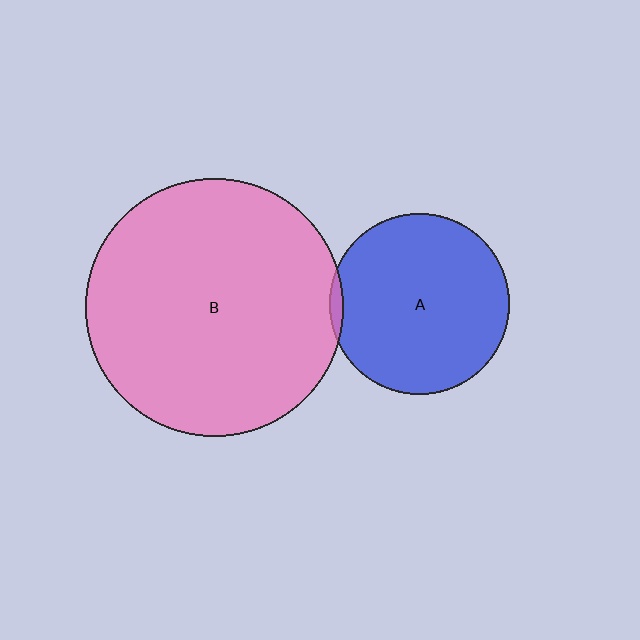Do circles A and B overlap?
Yes.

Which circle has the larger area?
Circle B (pink).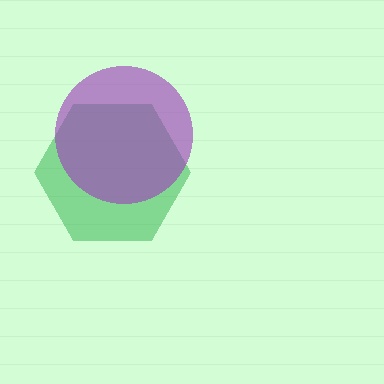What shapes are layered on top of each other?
The layered shapes are: a green hexagon, a purple circle.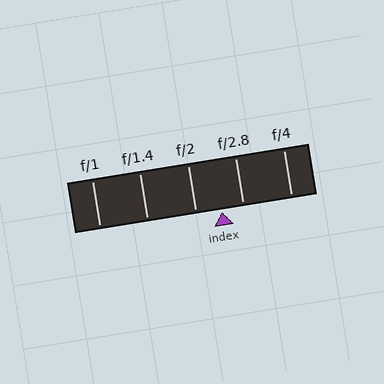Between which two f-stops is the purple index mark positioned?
The index mark is between f/2 and f/2.8.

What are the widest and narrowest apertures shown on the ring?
The widest aperture shown is f/1 and the narrowest is f/4.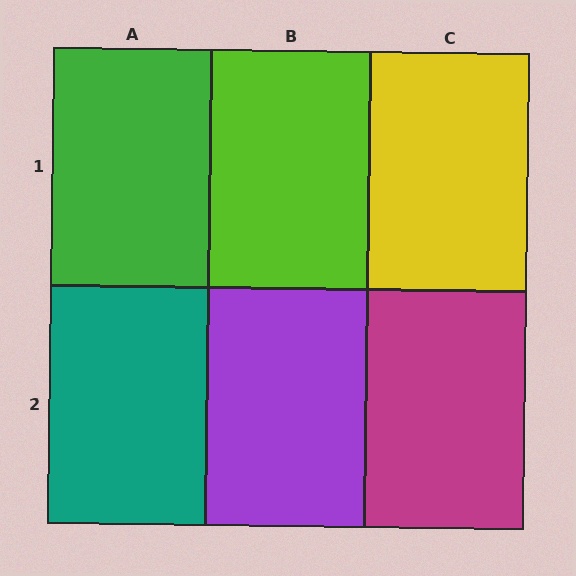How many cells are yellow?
1 cell is yellow.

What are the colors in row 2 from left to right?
Teal, purple, magenta.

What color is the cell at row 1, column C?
Yellow.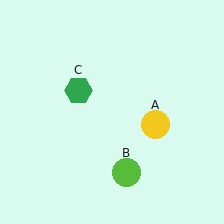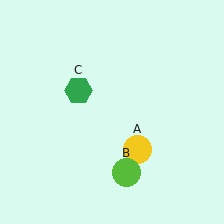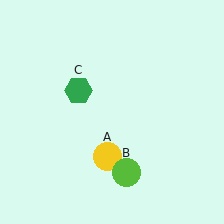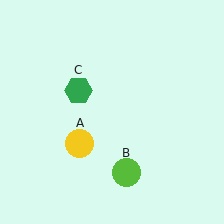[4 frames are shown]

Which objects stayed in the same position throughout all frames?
Lime circle (object B) and green hexagon (object C) remained stationary.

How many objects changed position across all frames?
1 object changed position: yellow circle (object A).